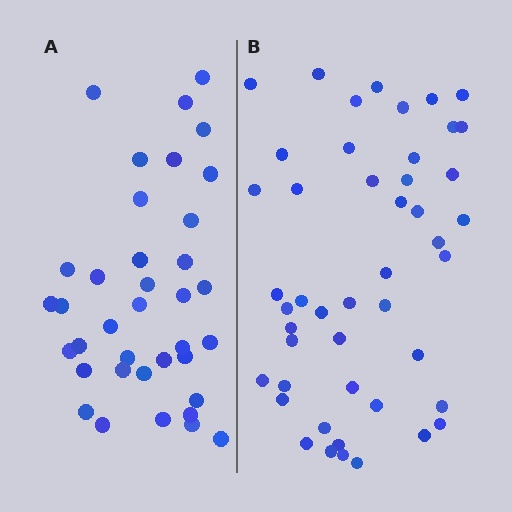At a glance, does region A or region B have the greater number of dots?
Region B (the right region) has more dots.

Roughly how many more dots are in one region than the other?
Region B has roughly 10 or so more dots than region A.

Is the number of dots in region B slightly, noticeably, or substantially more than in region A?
Region B has noticeably more, but not dramatically so. The ratio is roughly 1.3 to 1.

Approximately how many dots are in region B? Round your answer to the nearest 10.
About 50 dots. (The exact count is 47, which rounds to 50.)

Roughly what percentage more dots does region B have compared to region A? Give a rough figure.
About 25% more.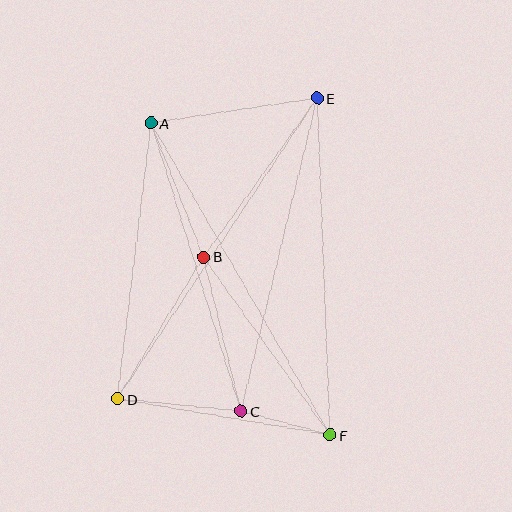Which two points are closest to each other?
Points C and F are closest to each other.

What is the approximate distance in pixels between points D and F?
The distance between D and F is approximately 216 pixels.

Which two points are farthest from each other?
Points D and E are farthest from each other.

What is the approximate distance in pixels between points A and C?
The distance between A and C is approximately 302 pixels.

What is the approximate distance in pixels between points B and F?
The distance between B and F is approximately 219 pixels.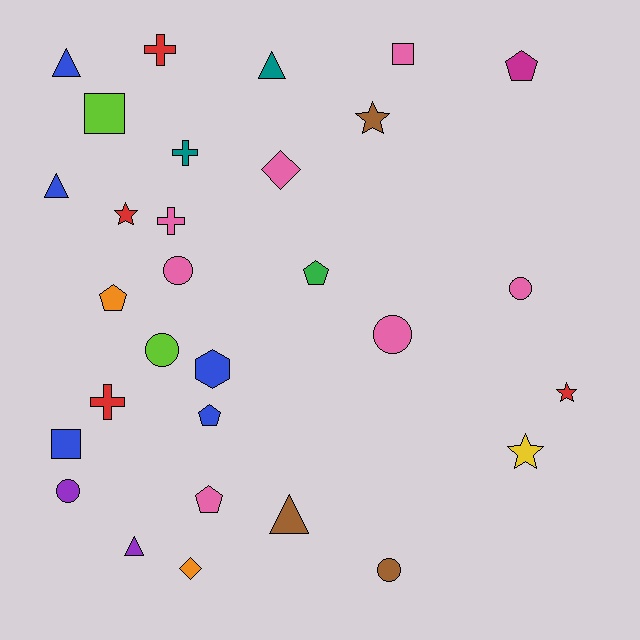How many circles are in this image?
There are 6 circles.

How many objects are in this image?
There are 30 objects.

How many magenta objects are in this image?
There is 1 magenta object.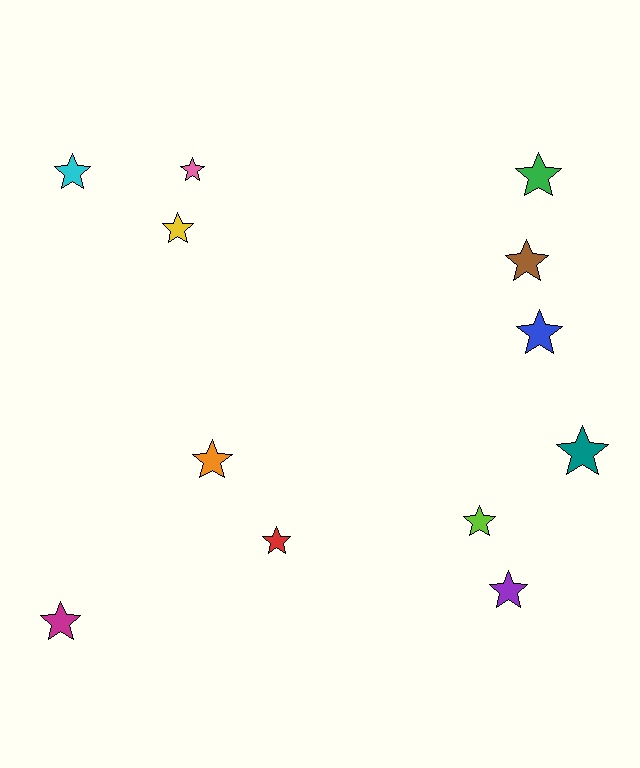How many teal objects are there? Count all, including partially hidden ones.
There is 1 teal object.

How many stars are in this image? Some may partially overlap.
There are 12 stars.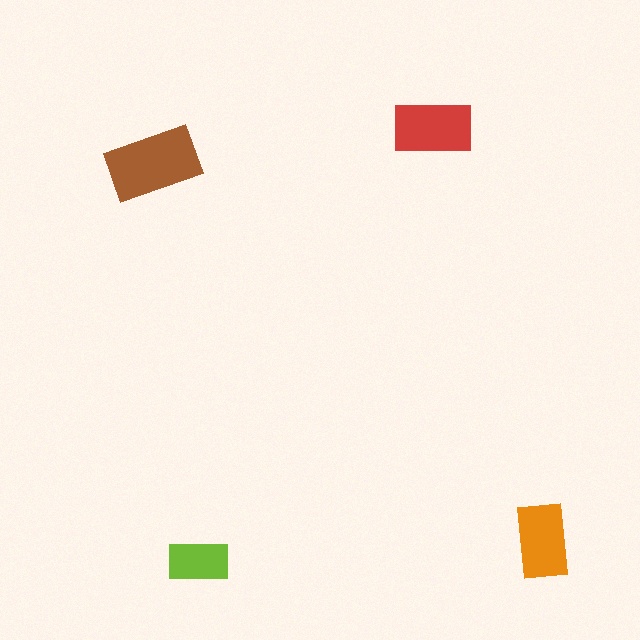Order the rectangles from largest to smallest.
the brown one, the red one, the orange one, the lime one.